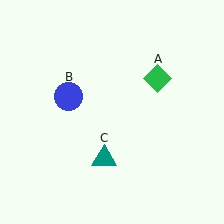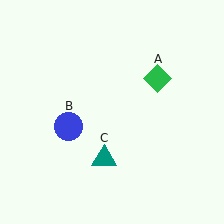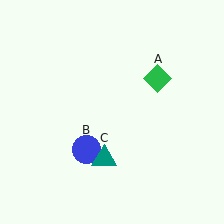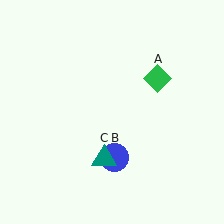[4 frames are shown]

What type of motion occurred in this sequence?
The blue circle (object B) rotated counterclockwise around the center of the scene.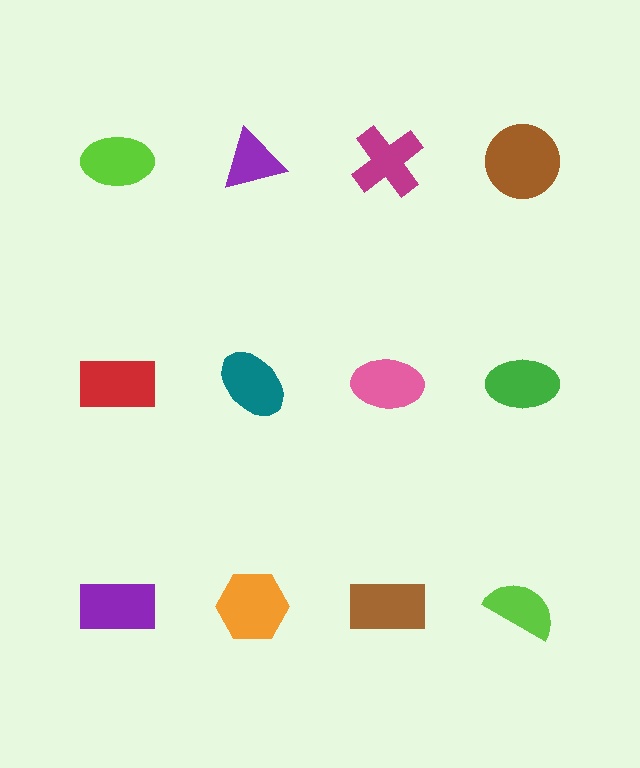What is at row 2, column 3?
A pink ellipse.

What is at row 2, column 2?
A teal ellipse.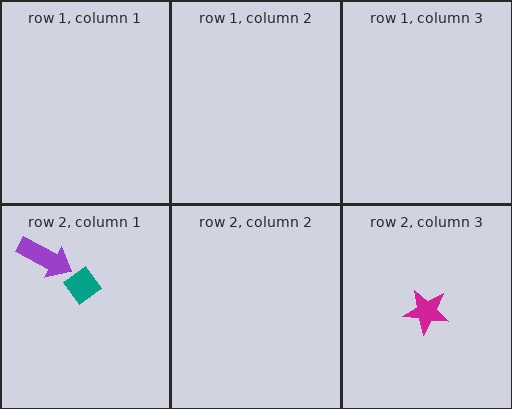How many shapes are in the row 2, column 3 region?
1.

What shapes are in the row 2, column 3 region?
The magenta star.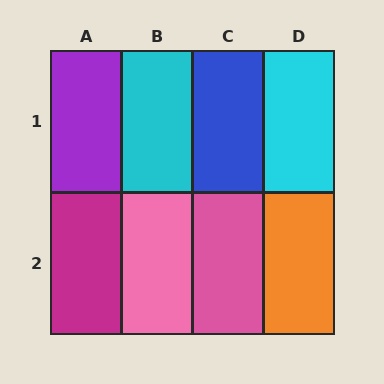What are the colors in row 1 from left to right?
Purple, cyan, blue, cyan.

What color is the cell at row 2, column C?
Pink.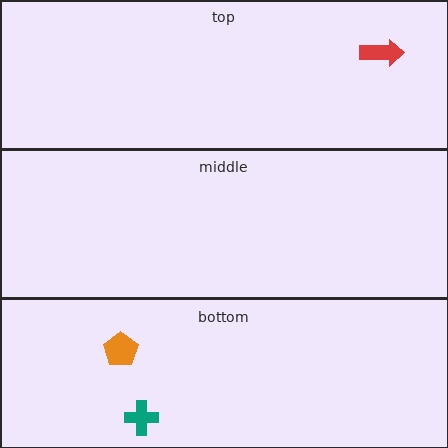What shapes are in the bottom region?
The orange pentagon, the teal cross.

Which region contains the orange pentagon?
The bottom region.